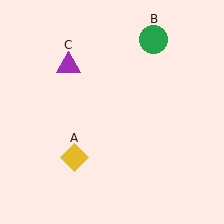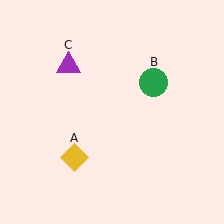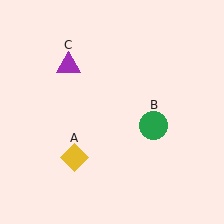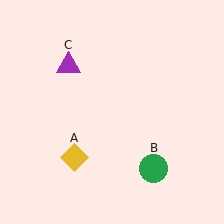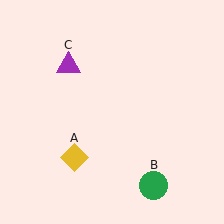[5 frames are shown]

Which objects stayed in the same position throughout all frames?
Yellow diamond (object A) and purple triangle (object C) remained stationary.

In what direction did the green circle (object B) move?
The green circle (object B) moved down.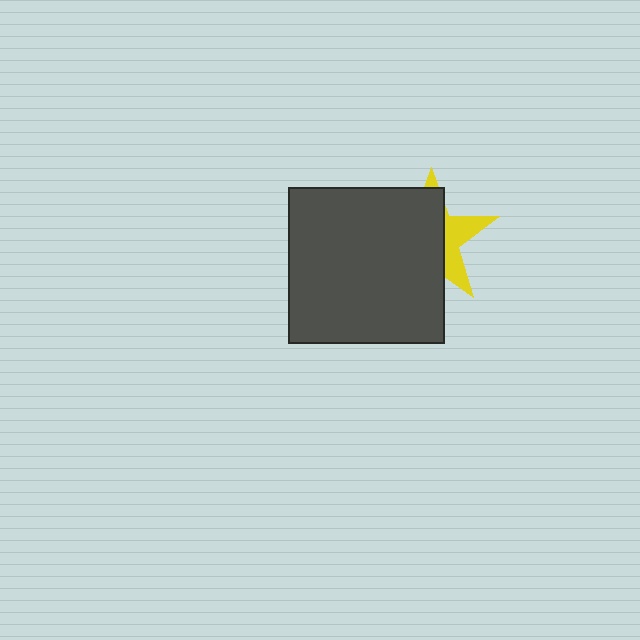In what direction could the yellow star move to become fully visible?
The yellow star could move right. That would shift it out from behind the dark gray square entirely.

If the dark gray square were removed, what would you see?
You would see the complete yellow star.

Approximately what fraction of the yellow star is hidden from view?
Roughly 67% of the yellow star is hidden behind the dark gray square.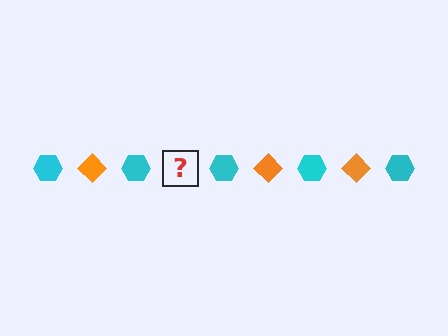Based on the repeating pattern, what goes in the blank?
The blank should be an orange diamond.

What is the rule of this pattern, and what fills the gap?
The rule is that the pattern alternates between cyan hexagon and orange diamond. The gap should be filled with an orange diamond.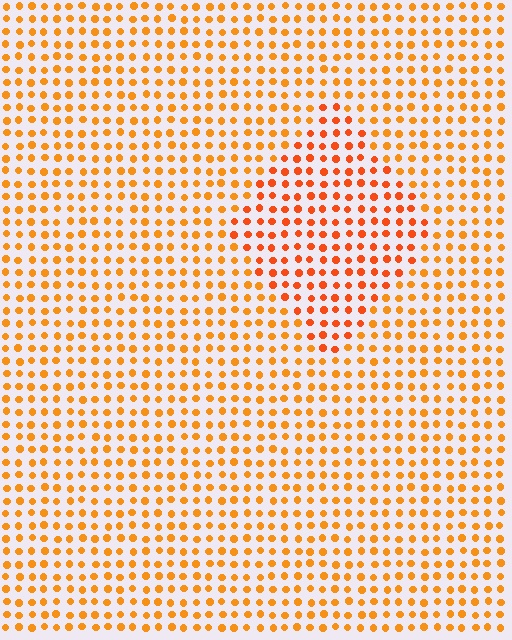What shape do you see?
I see a diamond.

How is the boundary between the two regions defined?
The boundary is defined purely by a slight shift in hue (about 19 degrees). Spacing, size, and orientation are identical on both sides.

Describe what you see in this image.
The image is filled with small orange elements in a uniform arrangement. A diamond-shaped region is visible where the elements are tinted to a slightly different hue, forming a subtle color boundary.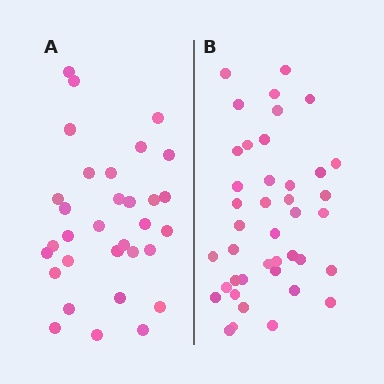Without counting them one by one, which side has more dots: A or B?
Region B (the right region) has more dots.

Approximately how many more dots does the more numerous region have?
Region B has roughly 8 or so more dots than region A.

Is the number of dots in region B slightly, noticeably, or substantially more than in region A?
Region B has noticeably more, but not dramatically so. The ratio is roughly 1.3 to 1.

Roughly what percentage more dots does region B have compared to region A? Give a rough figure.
About 30% more.